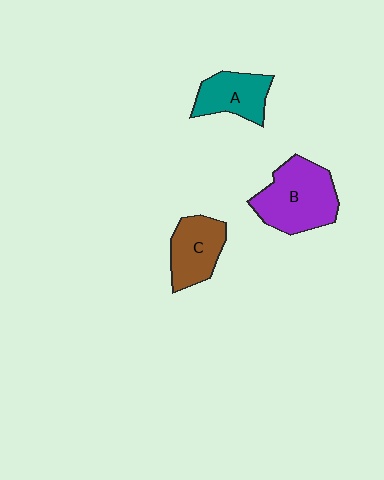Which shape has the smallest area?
Shape A (teal).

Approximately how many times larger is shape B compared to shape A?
Approximately 1.6 times.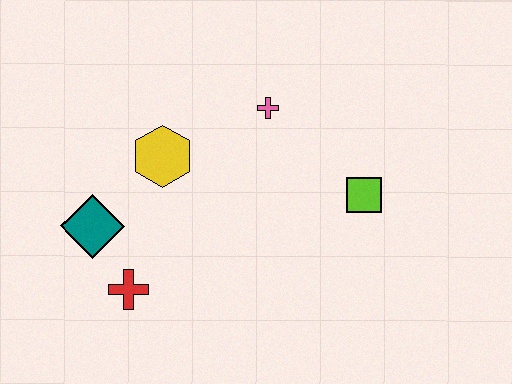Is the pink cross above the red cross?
Yes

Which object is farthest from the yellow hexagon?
The lime square is farthest from the yellow hexagon.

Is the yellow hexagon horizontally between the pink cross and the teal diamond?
Yes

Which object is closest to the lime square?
The pink cross is closest to the lime square.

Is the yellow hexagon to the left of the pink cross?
Yes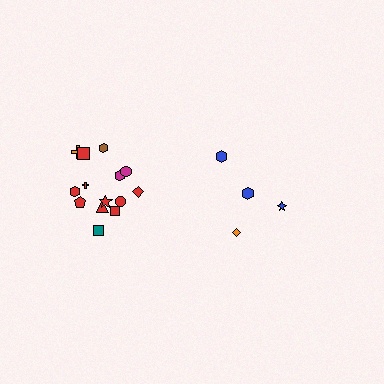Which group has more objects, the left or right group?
The left group.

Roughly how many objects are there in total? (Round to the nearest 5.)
Roughly 20 objects in total.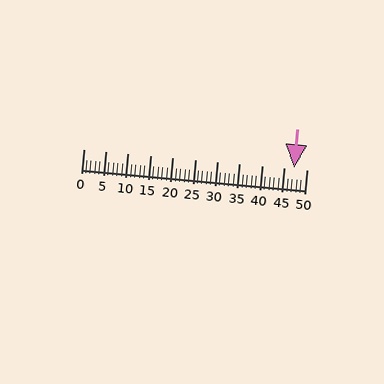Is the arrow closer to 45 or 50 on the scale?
The arrow is closer to 45.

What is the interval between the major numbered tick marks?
The major tick marks are spaced 5 units apart.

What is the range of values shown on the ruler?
The ruler shows values from 0 to 50.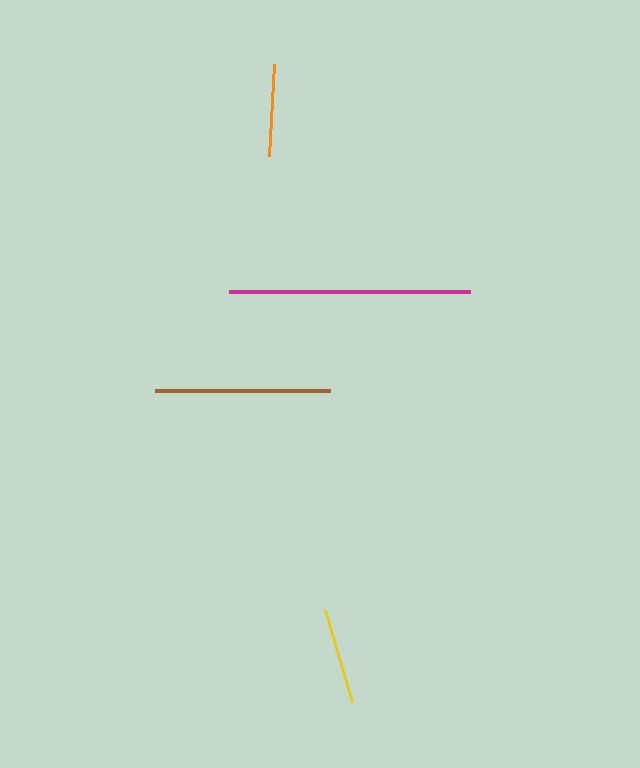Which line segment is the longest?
The magenta line is the longest at approximately 241 pixels.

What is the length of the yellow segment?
The yellow segment is approximately 95 pixels long.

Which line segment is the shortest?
The orange line is the shortest at approximately 92 pixels.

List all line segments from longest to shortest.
From longest to shortest: magenta, brown, yellow, orange.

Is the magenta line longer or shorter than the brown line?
The magenta line is longer than the brown line.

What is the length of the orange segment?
The orange segment is approximately 92 pixels long.